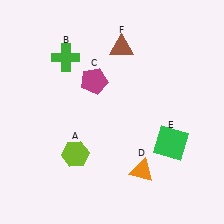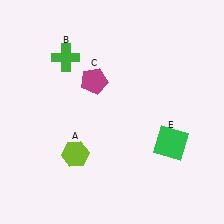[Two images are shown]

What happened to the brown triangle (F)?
The brown triangle (F) was removed in Image 2. It was in the top-right area of Image 1.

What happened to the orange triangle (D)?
The orange triangle (D) was removed in Image 2. It was in the bottom-right area of Image 1.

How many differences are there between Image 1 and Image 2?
There are 2 differences between the two images.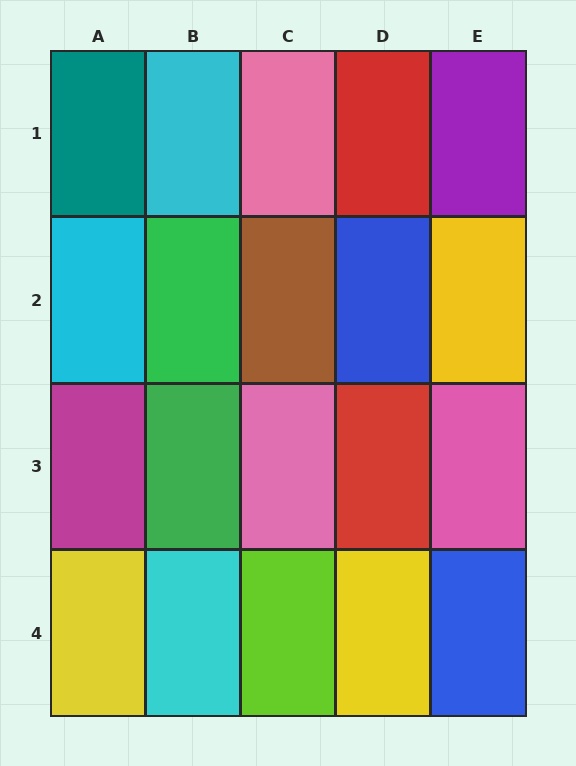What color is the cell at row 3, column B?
Green.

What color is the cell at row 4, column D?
Yellow.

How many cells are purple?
1 cell is purple.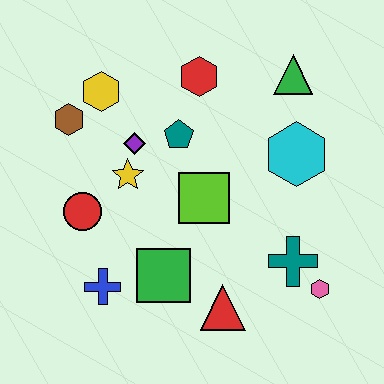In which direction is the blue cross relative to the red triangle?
The blue cross is to the left of the red triangle.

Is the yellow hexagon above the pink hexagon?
Yes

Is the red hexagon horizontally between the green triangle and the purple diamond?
Yes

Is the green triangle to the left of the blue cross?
No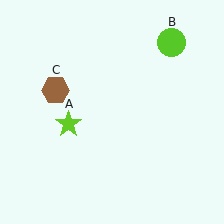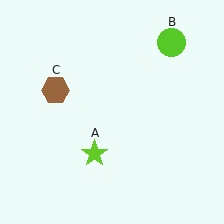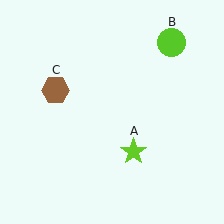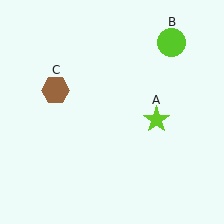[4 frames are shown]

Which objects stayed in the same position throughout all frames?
Lime circle (object B) and brown hexagon (object C) remained stationary.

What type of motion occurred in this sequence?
The lime star (object A) rotated counterclockwise around the center of the scene.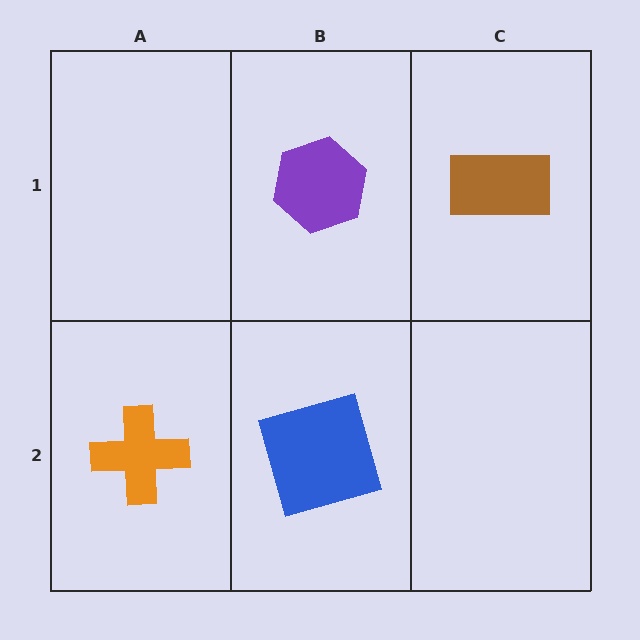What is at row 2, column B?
A blue square.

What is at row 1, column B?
A purple hexagon.